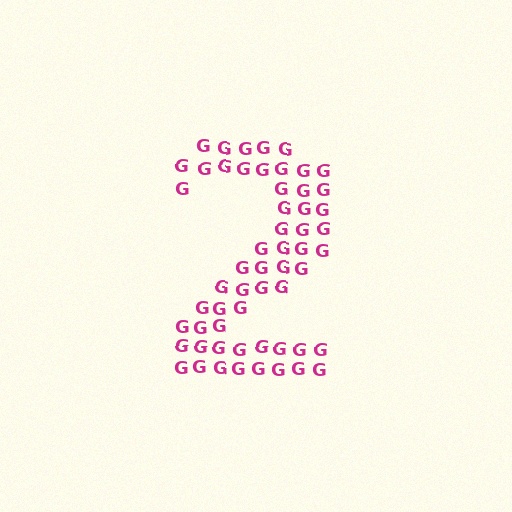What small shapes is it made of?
It is made of small letter G's.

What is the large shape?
The large shape is the digit 2.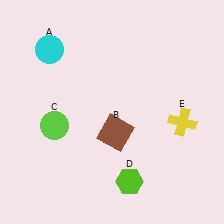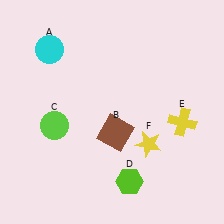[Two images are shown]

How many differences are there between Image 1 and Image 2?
There is 1 difference between the two images.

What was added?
A yellow star (F) was added in Image 2.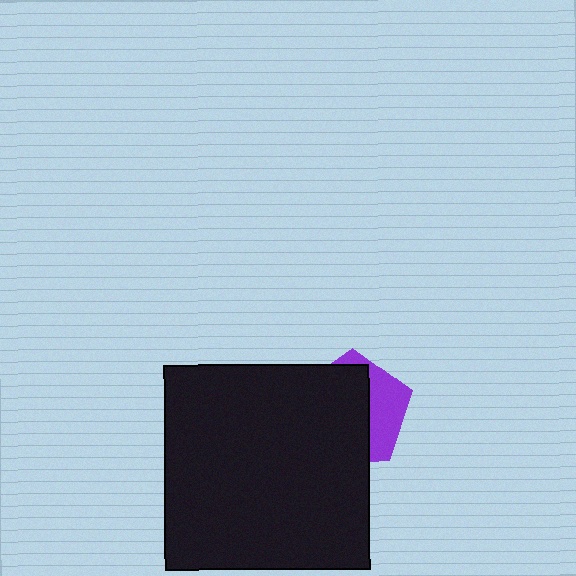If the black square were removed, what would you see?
You would see the complete purple pentagon.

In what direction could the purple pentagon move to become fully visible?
The purple pentagon could move right. That would shift it out from behind the black square entirely.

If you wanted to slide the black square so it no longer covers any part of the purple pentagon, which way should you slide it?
Slide it left — that is the most direct way to separate the two shapes.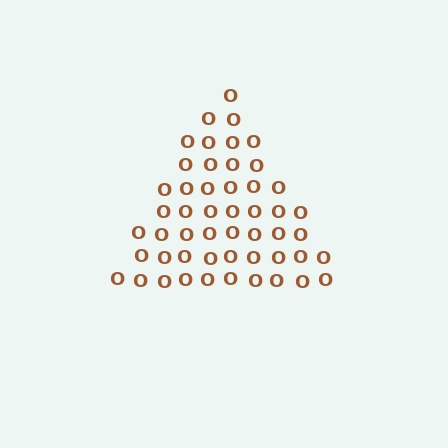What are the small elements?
The small elements are letter O's.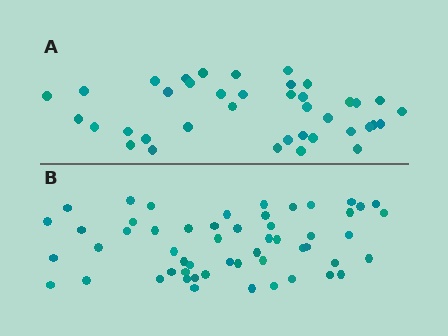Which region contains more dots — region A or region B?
Region B (the bottom region) has more dots.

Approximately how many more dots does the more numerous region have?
Region B has approximately 15 more dots than region A.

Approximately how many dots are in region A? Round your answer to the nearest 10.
About 40 dots. (The exact count is 39, which rounds to 40.)